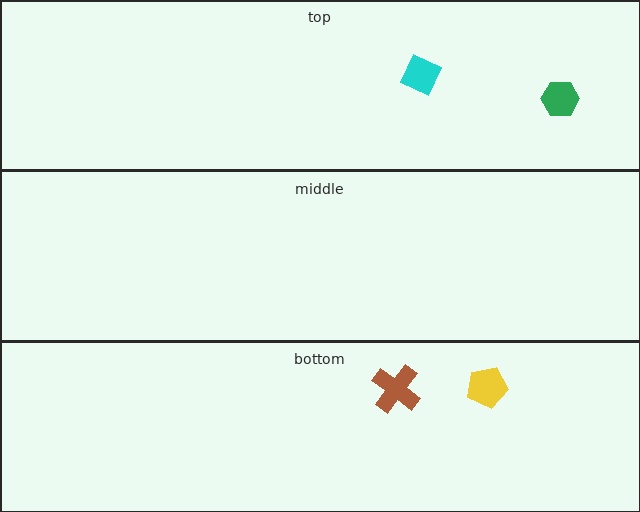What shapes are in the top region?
The green hexagon, the cyan diamond.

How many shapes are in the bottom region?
2.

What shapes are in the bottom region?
The yellow pentagon, the brown cross.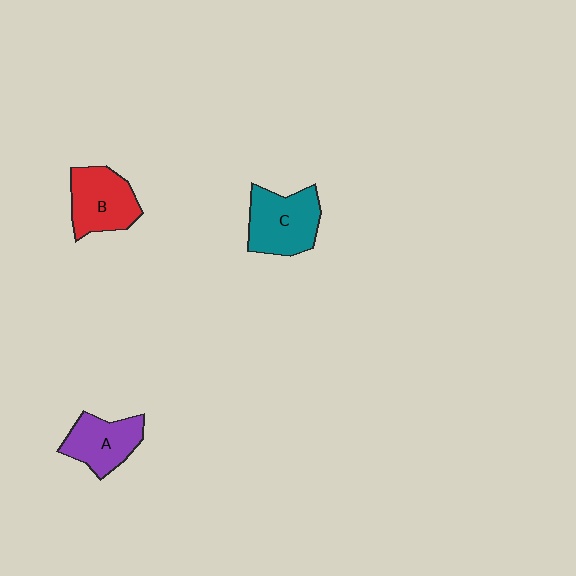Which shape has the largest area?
Shape C (teal).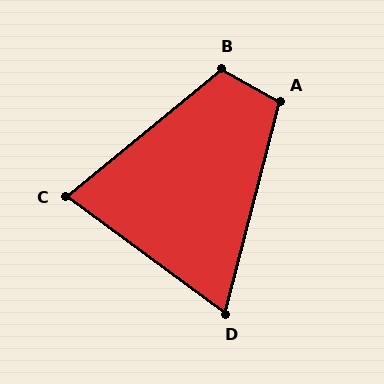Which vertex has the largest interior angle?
B, at approximately 112 degrees.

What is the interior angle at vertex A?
Approximately 104 degrees (obtuse).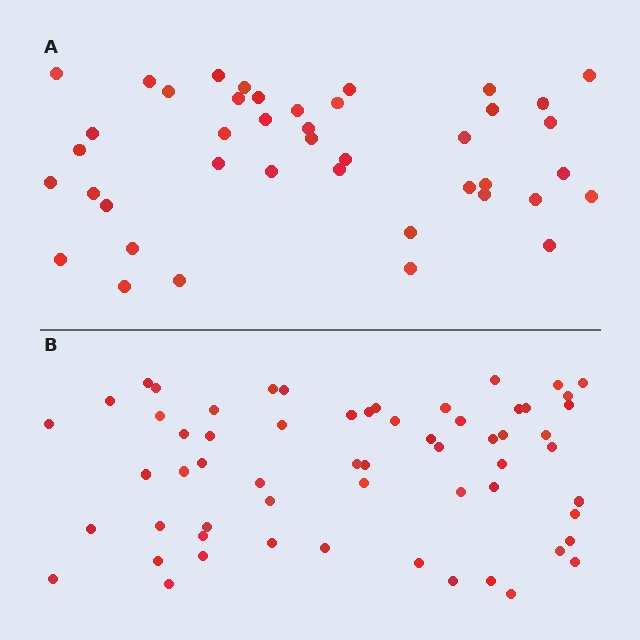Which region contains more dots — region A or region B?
Region B (the bottom region) has more dots.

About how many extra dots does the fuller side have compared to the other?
Region B has approximately 20 more dots than region A.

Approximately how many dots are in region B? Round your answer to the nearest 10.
About 60 dots.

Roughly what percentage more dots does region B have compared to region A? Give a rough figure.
About 45% more.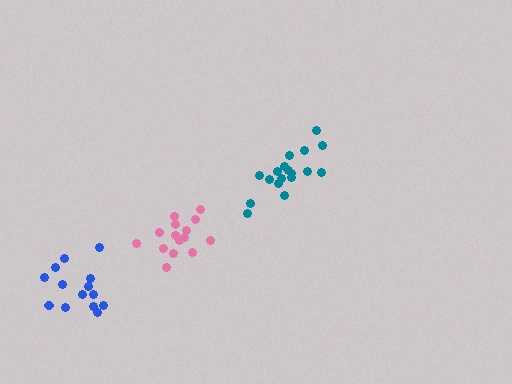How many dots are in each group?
Group 1: 15 dots, Group 2: 14 dots, Group 3: 18 dots (47 total).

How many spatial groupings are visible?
There are 3 spatial groupings.